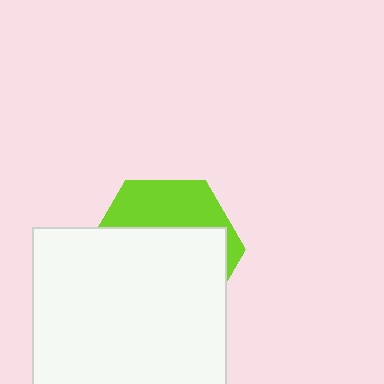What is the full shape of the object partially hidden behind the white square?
The partially hidden object is a lime hexagon.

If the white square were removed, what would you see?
You would see the complete lime hexagon.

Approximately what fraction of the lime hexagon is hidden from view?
Roughly 66% of the lime hexagon is hidden behind the white square.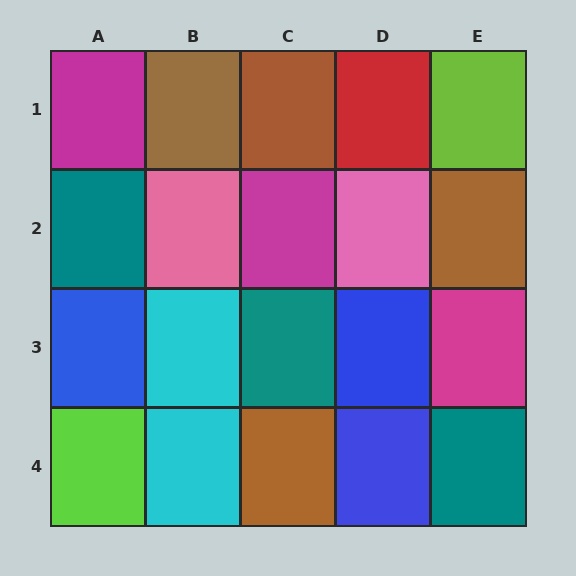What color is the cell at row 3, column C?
Teal.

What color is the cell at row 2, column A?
Teal.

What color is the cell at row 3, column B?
Cyan.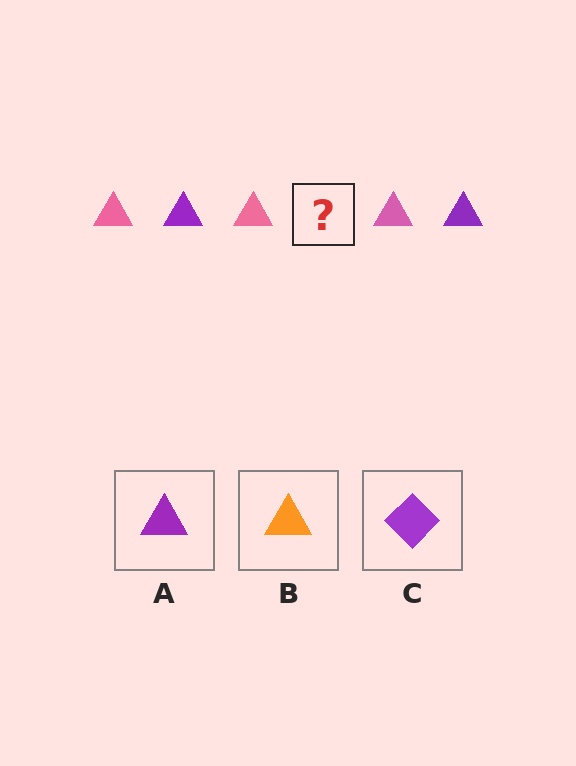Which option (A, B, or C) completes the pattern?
A.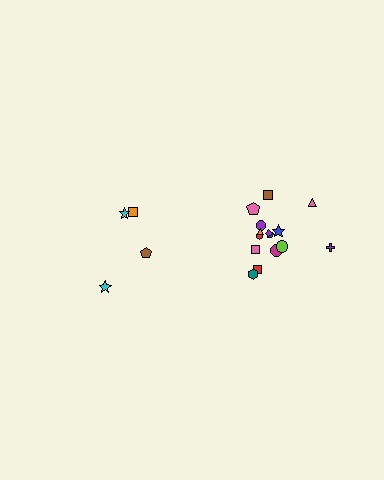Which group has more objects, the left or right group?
The right group.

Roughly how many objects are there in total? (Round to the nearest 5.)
Roughly 20 objects in total.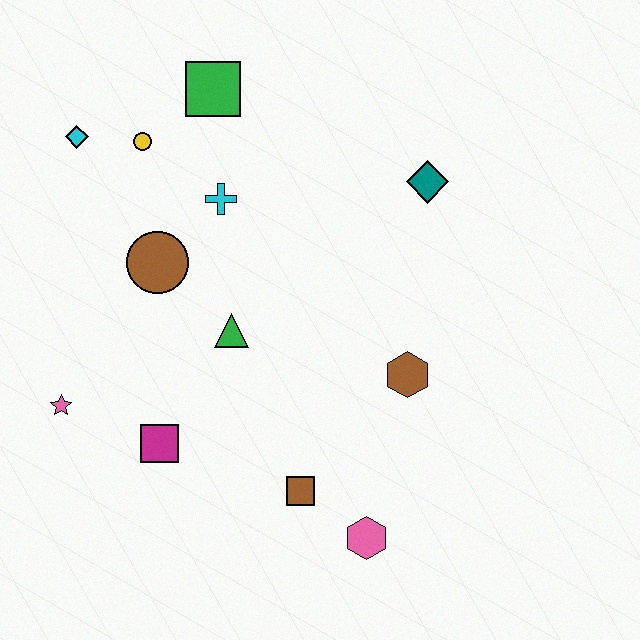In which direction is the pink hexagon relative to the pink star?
The pink hexagon is to the right of the pink star.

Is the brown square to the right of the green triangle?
Yes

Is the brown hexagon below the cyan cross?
Yes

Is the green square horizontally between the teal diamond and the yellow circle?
Yes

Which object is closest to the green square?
The yellow circle is closest to the green square.